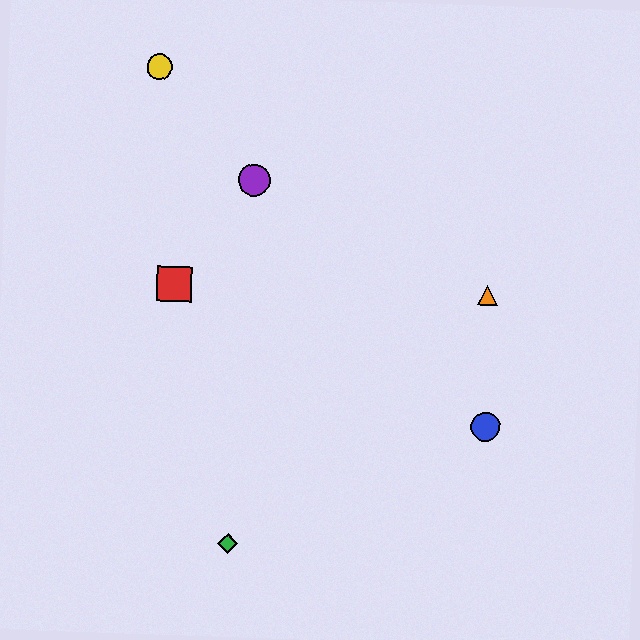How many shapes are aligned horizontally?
2 shapes (the red square, the orange triangle) are aligned horizontally.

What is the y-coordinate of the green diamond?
The green diamond is at y≈543.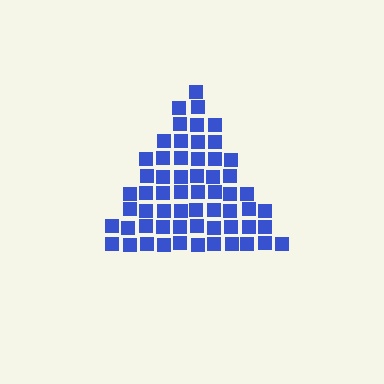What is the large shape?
The large shape is a triangle.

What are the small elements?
The small elements are squares.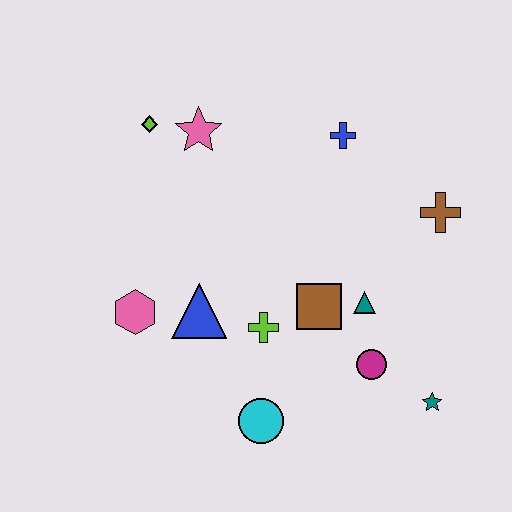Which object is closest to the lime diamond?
The pink star is closest to the lime diamond.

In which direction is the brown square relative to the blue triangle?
The brown square is to the right of the blue triangle.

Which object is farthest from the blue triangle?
The brown cross is farthest from the blue triangle.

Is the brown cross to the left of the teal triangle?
No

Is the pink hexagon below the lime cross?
No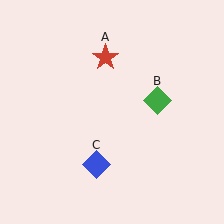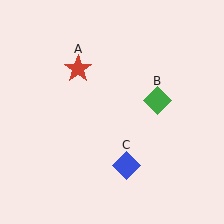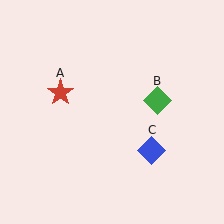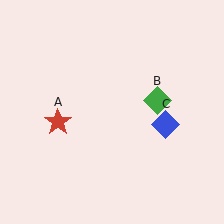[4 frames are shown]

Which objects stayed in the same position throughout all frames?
Green diamond (object B) remained stationary.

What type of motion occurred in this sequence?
The red star (object A), blue diamond (object C) rotated counterclockwise around the center of the scene.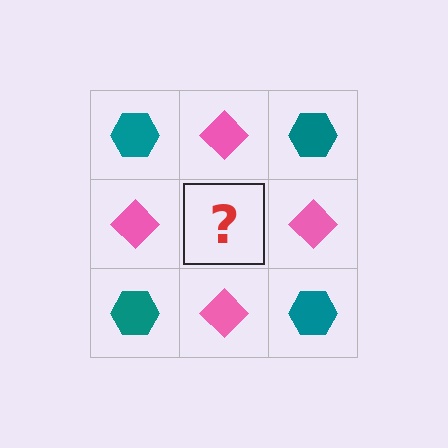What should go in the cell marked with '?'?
The missing cell should contain a teal hexagon.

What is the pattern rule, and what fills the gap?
The rule is that it alternates teal hexagon and pink diamond in a checkerboard pattern. The gap should be filled with a teal hexagon.